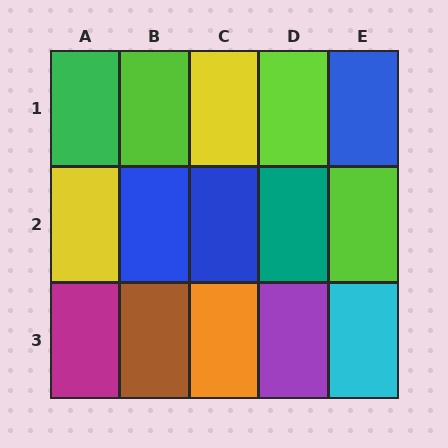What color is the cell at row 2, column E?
Lime.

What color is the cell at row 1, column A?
Green.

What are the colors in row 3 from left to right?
Magenta, brown, orange, purple, cyan.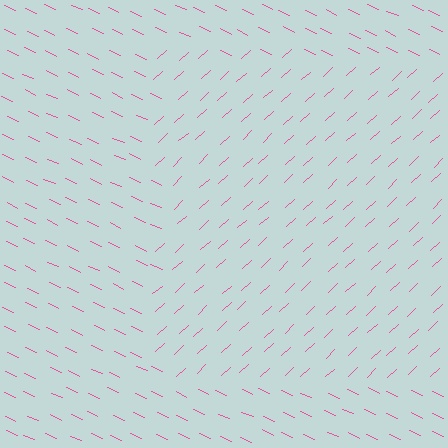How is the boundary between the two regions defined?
The boundary is defined purely by a change in line orientation (approximately 67 degrees difference). All lines are the same color and thickness.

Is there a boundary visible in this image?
Yes, there is a texture boundary formed by a change in line orientation.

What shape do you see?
I see a rectangle.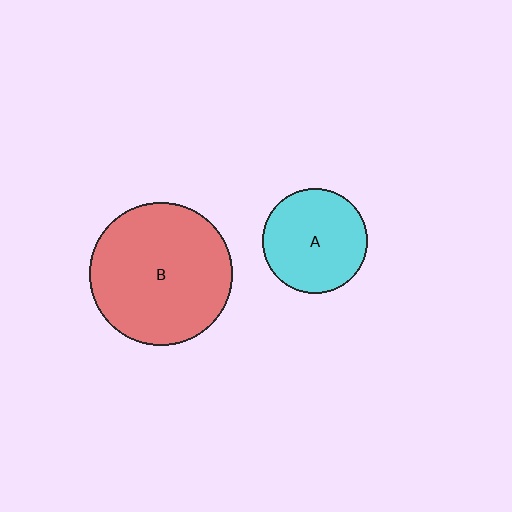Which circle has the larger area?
Circle B (red).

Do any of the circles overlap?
No, none of the circles overlap.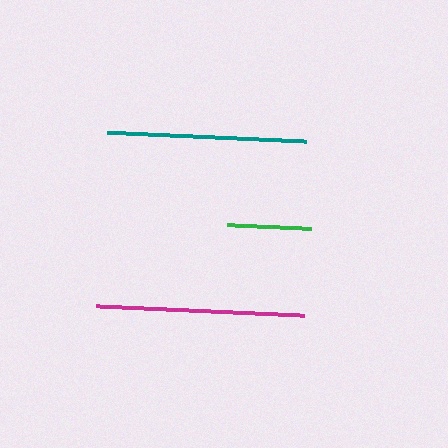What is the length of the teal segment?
The teal segment is approximately 199 pixels long.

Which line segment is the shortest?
The green line is the shortest at approximately 85 pixels.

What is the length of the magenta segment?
The magenta segment is approximately 208 pixels long.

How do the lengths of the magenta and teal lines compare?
The magenta and teal lines are approximately the same length.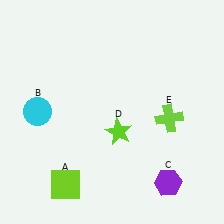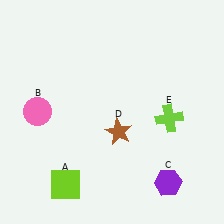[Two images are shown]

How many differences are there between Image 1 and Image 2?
There are 2 differences between the two images.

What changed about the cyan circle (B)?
In Image 1, B is cyan. In Image 2, it changed to pink.